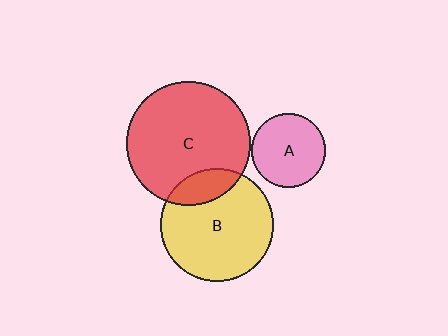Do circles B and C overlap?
Yes.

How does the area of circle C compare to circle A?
Approximately 2.8 times.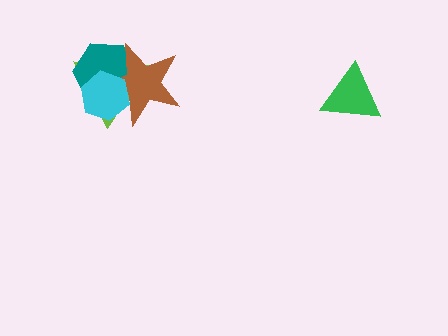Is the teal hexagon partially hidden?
Yes, it is partially covered by another shape.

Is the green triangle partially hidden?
No, no other shape covers it.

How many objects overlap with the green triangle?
0 objects overlap with the green triangle.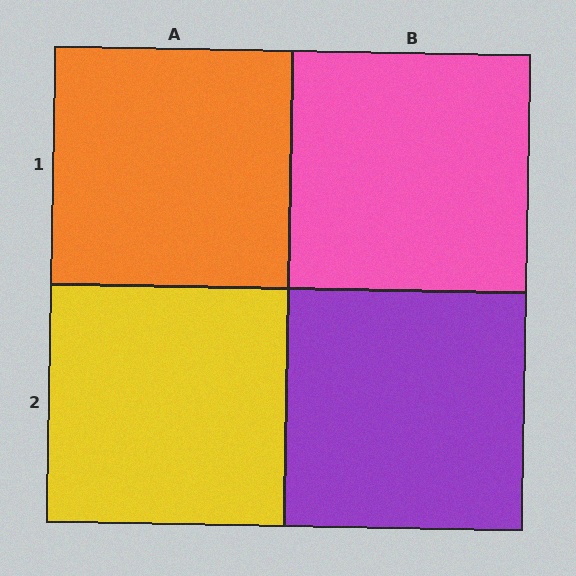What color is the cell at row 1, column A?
Orange.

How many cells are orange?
1 cell is orange.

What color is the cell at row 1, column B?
Pink.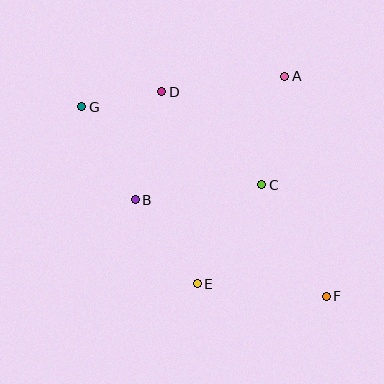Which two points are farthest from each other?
Points F and G are farthest from each other.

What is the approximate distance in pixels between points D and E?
The distance between D and E is approximately 195 pixels.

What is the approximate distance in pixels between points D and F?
The distance between D and F is approximately 262 pixels.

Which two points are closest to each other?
Points D and G are closest to each other.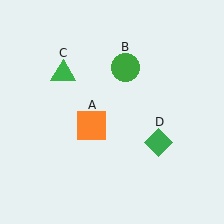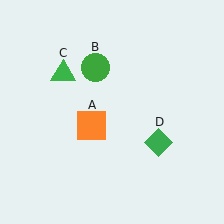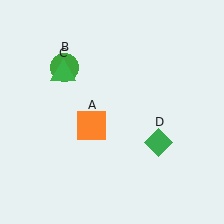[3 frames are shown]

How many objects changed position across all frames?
1 object changed position: green circle (object B).